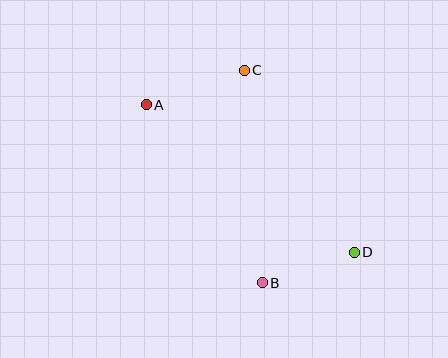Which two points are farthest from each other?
Points A and D are farthest from each other.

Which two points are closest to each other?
Points B and D are closest to each other.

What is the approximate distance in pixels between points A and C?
The distance between A and C is approximately 104 pixels.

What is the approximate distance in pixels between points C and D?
The distance between C and D is approximately 212 pixels.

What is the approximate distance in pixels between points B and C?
The distance between B and C is approximately 213 pixels.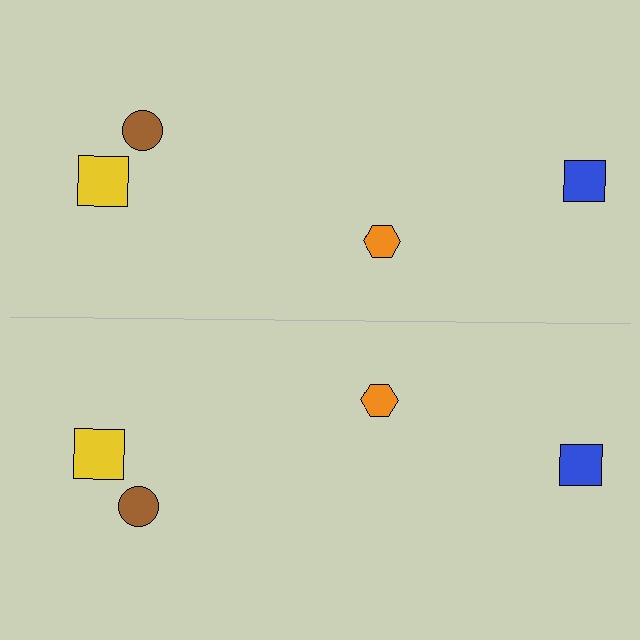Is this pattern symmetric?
Yes, this pattern has bilateral (reflection) symmetry.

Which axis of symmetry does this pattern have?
The pattern has a horizontal axis of symmetry running through the center of the image.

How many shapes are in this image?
There are 8 shapes in this image.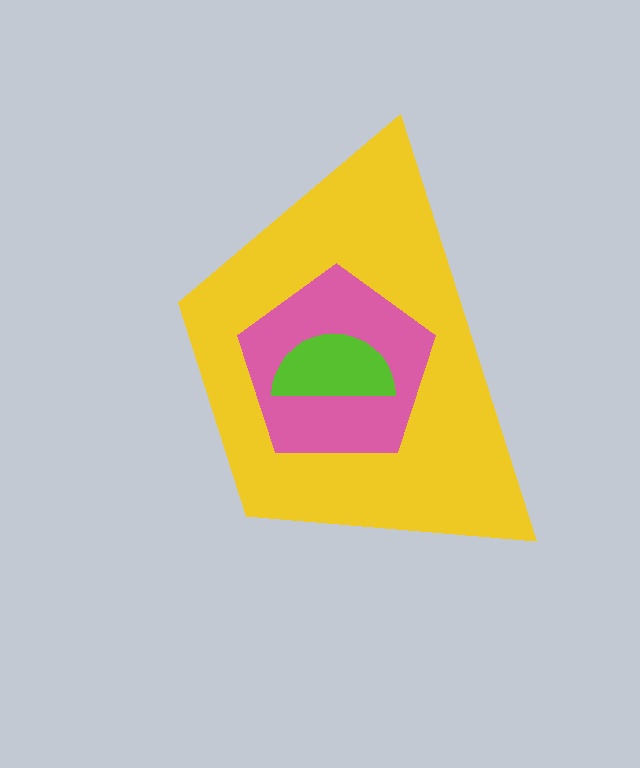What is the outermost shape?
The yellow trapezoid.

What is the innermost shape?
The lime semicircle.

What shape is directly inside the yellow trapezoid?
The pink pentagon.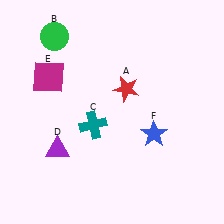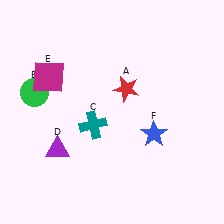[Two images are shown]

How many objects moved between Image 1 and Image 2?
1 object moved between the two images.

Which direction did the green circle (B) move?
The green circle (B) moved down.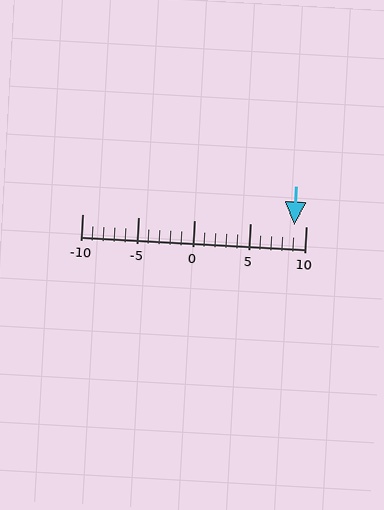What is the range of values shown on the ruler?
The ruler shows values from -10 to 10.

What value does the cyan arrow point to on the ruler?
The cyan arrow points to approximately 9.